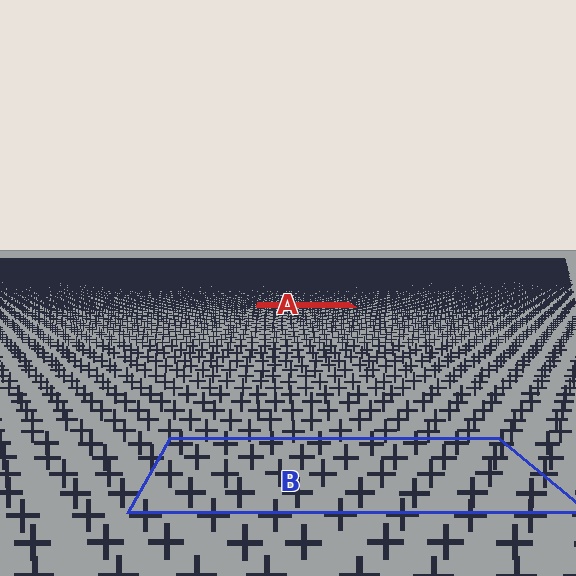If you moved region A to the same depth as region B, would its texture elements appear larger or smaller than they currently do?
They would appear larger. At a closer depth, the same texture elements are projected at a bigger on-screen size.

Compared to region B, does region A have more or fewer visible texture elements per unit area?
Region A has more texture elements per unit area — they are packed more densely because it is farther away.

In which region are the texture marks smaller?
The texture marks are smaller in region A, because it is farther away.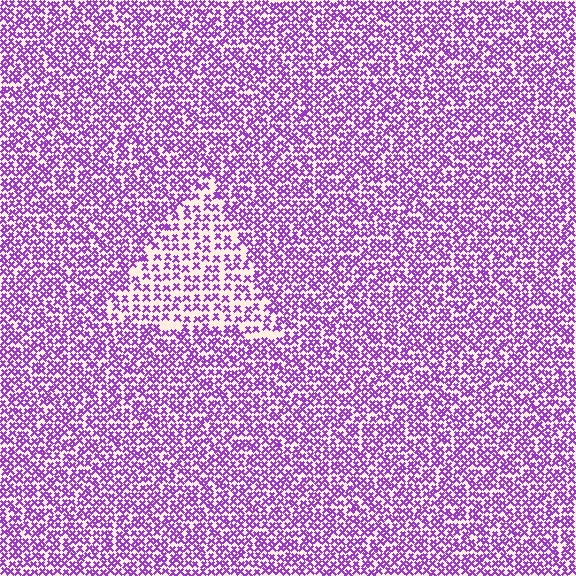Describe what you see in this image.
The image contains small purple elements arranged at two different densities. A triangle-shaped region is visible where the elements are less densely packed than the surrounding area.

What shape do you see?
I see a triangle.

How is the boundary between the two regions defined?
The boundary is defined by a change in element density (approximately 1.7x ratio). All elements are the same color, size, and shape.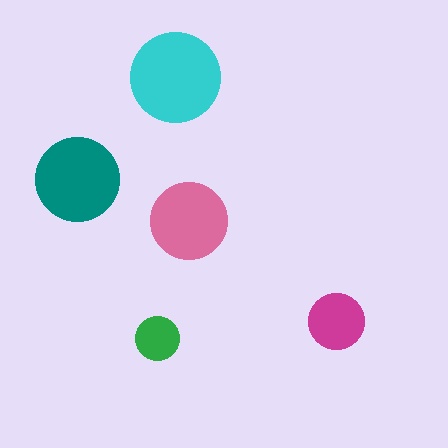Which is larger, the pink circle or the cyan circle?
The cyan one.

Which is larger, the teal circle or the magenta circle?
The teal one.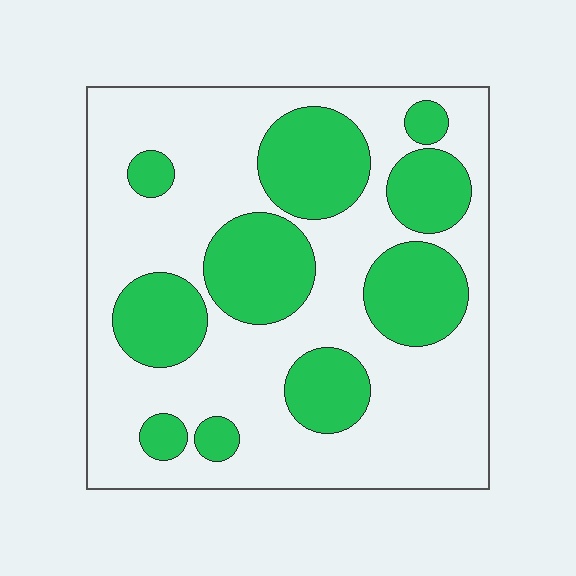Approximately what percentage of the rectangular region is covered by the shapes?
Approximately 35%.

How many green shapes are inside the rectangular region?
10.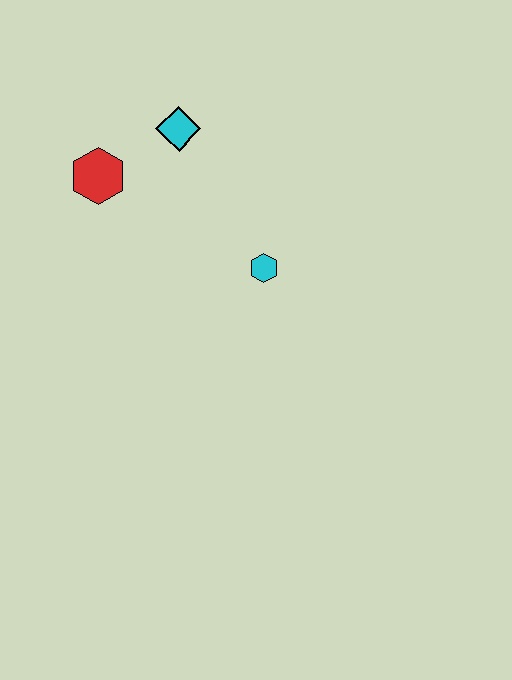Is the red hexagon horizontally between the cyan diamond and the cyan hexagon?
No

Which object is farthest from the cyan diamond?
The cyan hexagon is farthest from the cyan diamond.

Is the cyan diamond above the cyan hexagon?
Yes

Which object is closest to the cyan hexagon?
The cyan diamond is closest to the cyan hexagon.